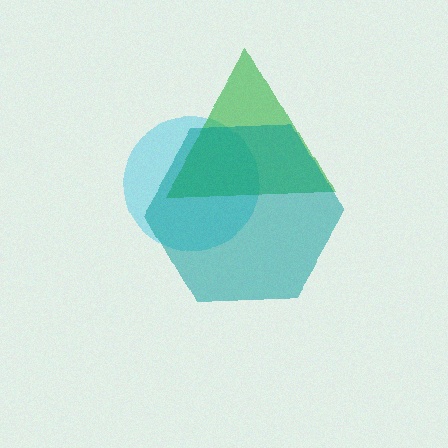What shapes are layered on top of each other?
The layered shapes are: a cyan circle, a green triangle, a teal hexagon.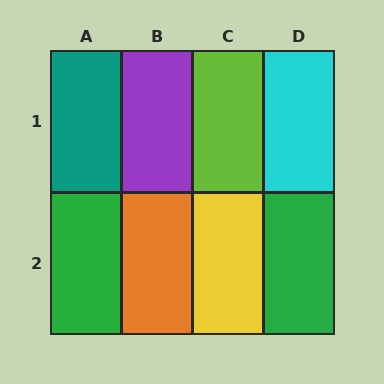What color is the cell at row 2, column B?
Orange.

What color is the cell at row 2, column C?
Yellow.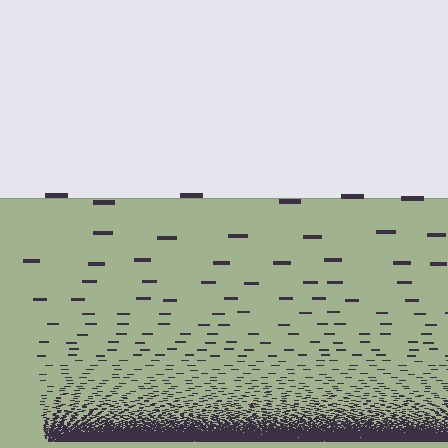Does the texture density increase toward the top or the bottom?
Density increases toward the bottom.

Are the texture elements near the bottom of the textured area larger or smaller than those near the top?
Smaller. The gradient is inverted — elements near the bottom are smaller and denser.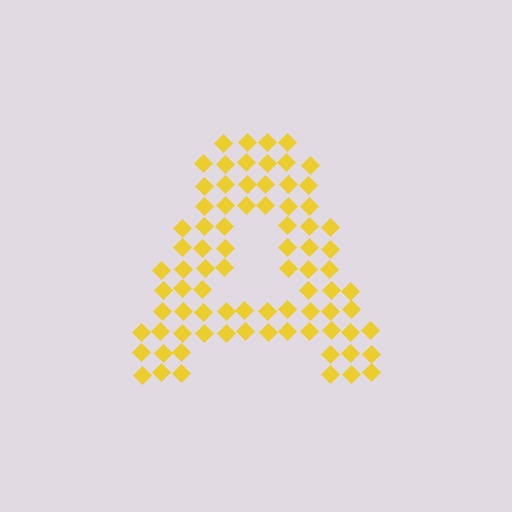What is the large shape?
The large shape is the letter A.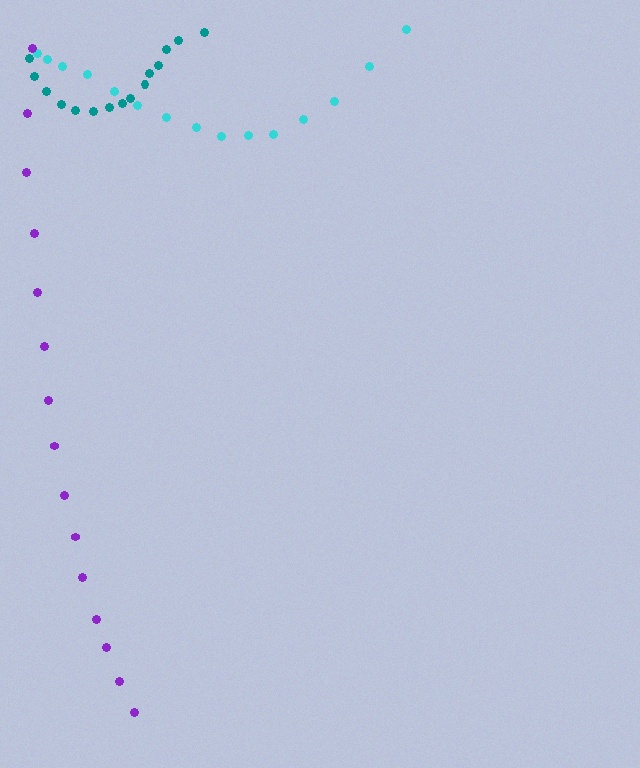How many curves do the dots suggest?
There are 3 distinct paths.